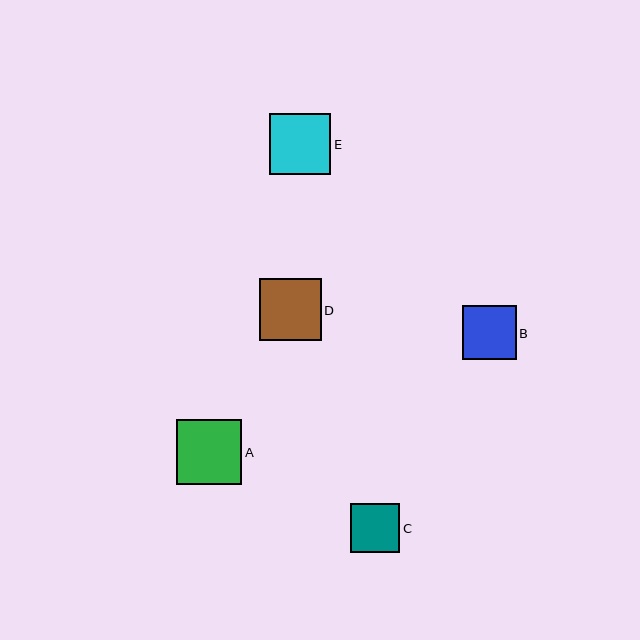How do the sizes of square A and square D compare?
Square A and square D are approximately the same size.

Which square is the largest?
Square A is the largest with a size of approximately 65 pixels.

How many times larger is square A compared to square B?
Square A is approximately 1.2 times the size of square B.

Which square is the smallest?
Square C is the smallest with a size of approximately 49 pixels.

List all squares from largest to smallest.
From largest to smallest: A, D, E, B, C.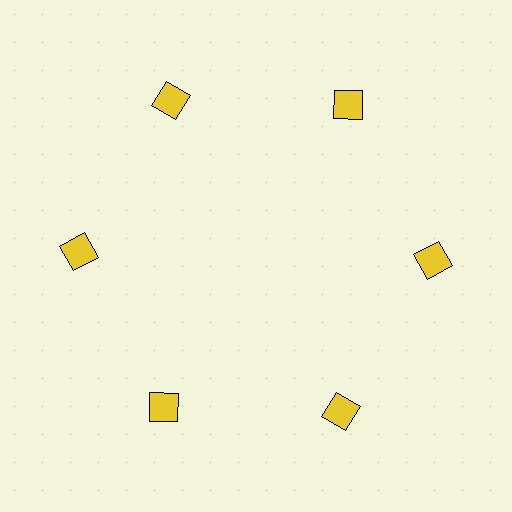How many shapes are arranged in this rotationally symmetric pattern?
There are 6 shapes, arranged in 6 groups of 1.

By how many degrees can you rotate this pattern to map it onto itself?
The pattern maps onto itself every 60 degrees of rotation.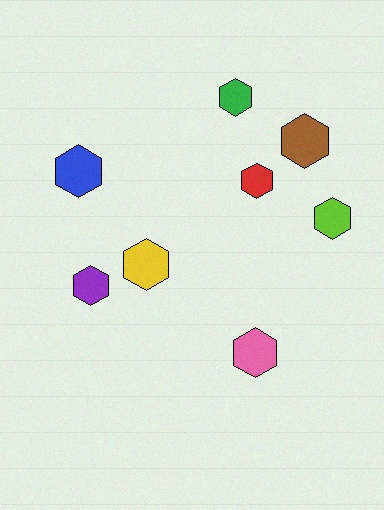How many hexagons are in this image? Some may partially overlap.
There are 8 hexagons.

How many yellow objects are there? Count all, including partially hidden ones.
There is 1 yellow object.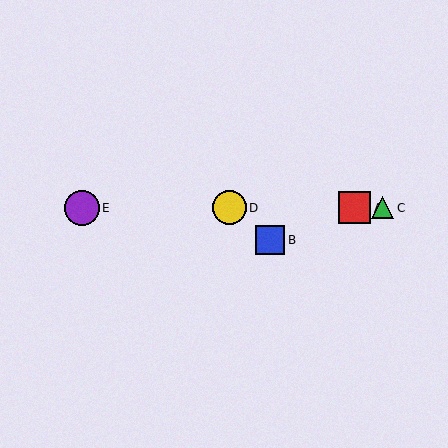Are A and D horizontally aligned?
Yes, both are at y≈208.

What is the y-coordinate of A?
Object A is at y≈208.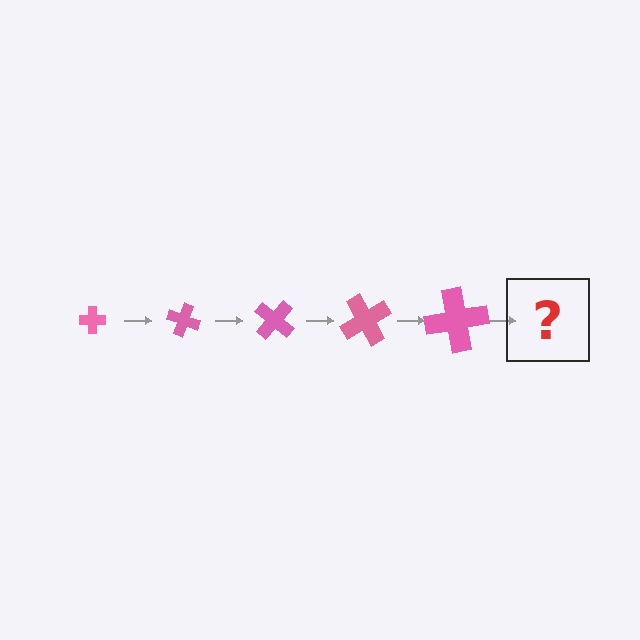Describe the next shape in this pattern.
It should be a cross, larger than the previous one and rotated 100 degrees from the start.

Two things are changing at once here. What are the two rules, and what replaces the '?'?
The two rules are that the cross grows larger each step and it rotates 20 degrees each step. The '?' should be a cross, larger than the previous one and rotated 100 degrees from the start.